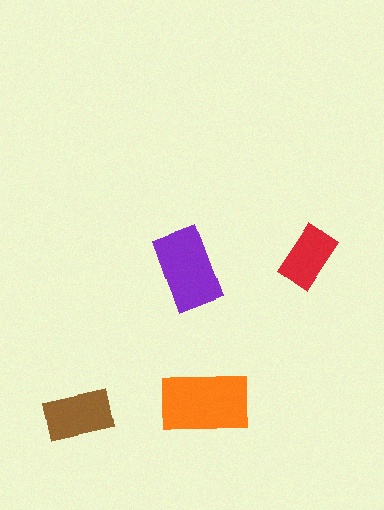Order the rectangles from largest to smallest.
the orange one, the purple one, the brown one, the red one.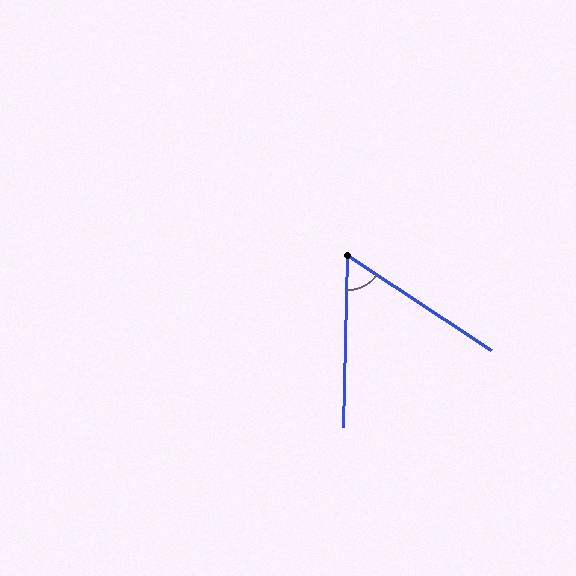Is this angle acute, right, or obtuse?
It is acute.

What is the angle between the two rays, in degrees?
Approximately 58 degrees.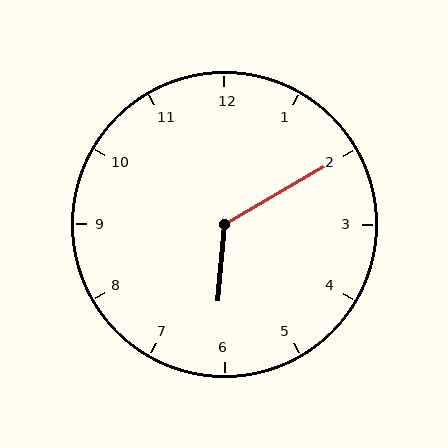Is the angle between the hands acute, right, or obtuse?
It is obtuse.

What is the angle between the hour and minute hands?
Approximately 125 degrees.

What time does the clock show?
6:10.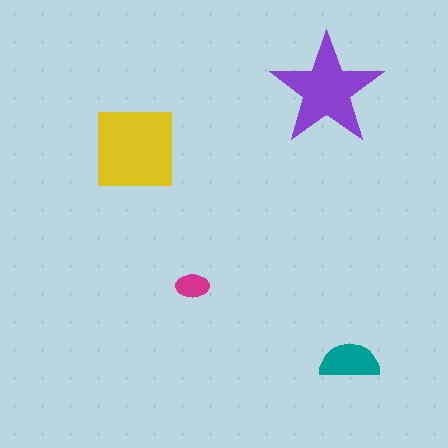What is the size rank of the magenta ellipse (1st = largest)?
4th.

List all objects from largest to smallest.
The yellow square, the purple star, the teal semicircle, the magenta ellipse.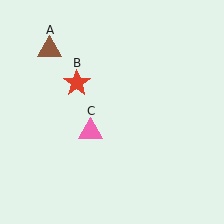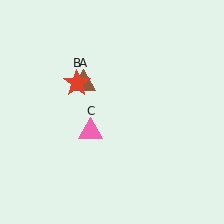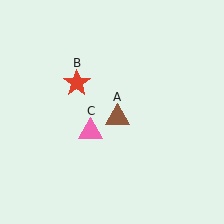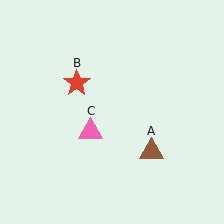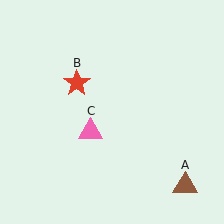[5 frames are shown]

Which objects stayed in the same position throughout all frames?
Red star (object B) and pink triangle (object C) remained stationary.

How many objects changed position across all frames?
1 object changed position: brown triangle (object A).